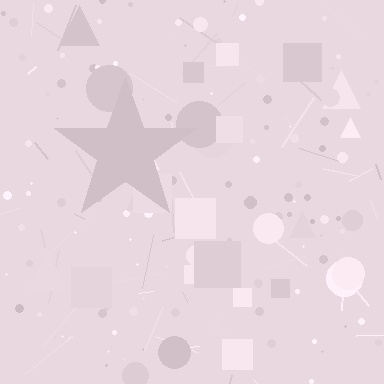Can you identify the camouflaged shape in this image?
The camouflaged shape is a star.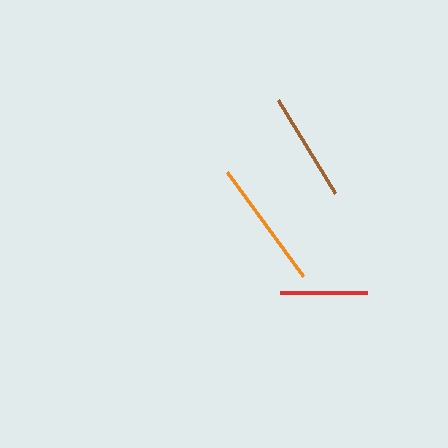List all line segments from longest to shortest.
From longest to shortest: orange, brown, red.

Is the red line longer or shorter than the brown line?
The brown line is longer than the red line.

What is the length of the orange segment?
The orange segment is approximately 129 pixels long.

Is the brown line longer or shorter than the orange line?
The orange line is longer than the brown line.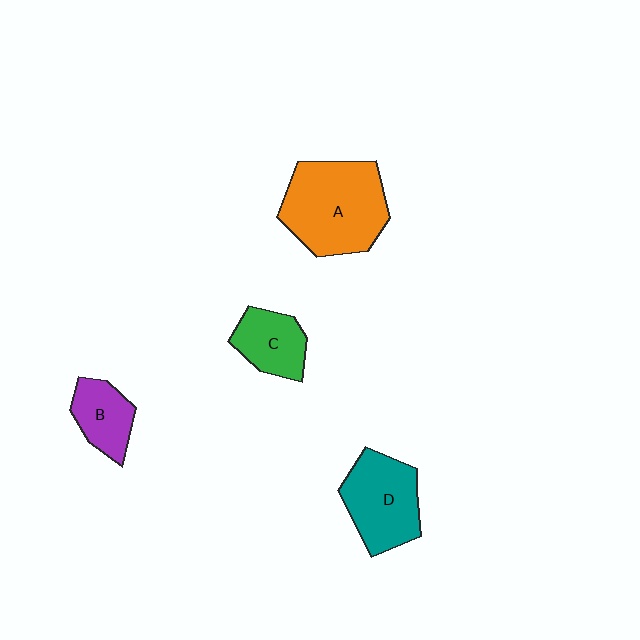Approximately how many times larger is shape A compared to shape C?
Approximately 2.1 times.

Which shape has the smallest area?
Shape B (purple).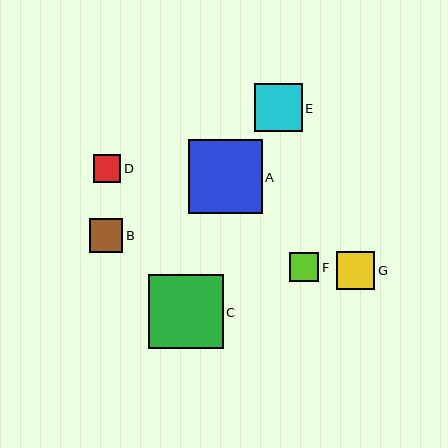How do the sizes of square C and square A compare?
Square C and square A are approximately the same size.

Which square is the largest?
Square C is the largest with a size of approximately 74 pixels.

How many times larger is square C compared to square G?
Square C is approximately 1.9 times the size of square G.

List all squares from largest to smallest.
From largest to smallest: C, A, E, G, B, F, D.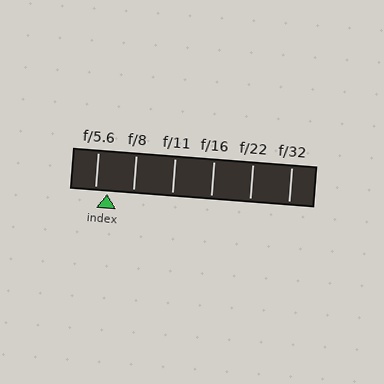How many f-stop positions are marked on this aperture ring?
There are 6 f-stop positions marked.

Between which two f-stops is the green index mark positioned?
The index mark is between f/5.6 and f/8.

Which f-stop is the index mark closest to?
The index mark is closest to f/5.6.